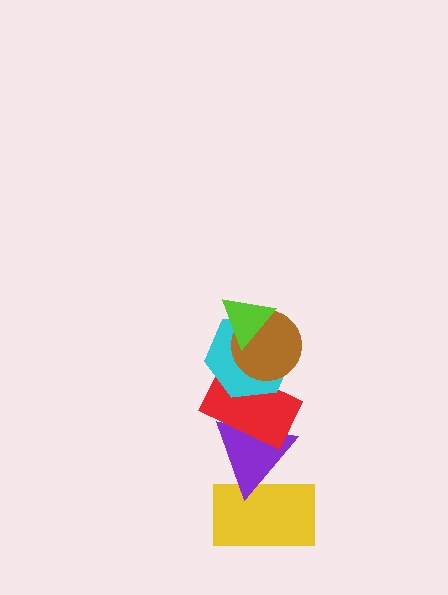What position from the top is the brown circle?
The brown circle is 2nd from the top.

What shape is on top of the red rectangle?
The cyan hexagon is on top of the red rectangle.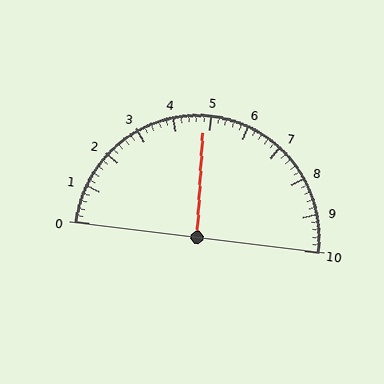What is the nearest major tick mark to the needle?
The nearest major tick mark is 5.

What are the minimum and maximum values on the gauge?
The gauge ranges from 0 to 10.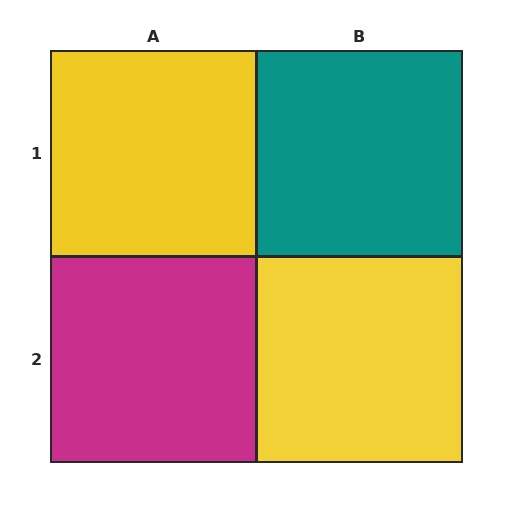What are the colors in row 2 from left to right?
Magenta, yellow.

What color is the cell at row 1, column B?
Teal.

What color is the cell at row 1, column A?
Yellow.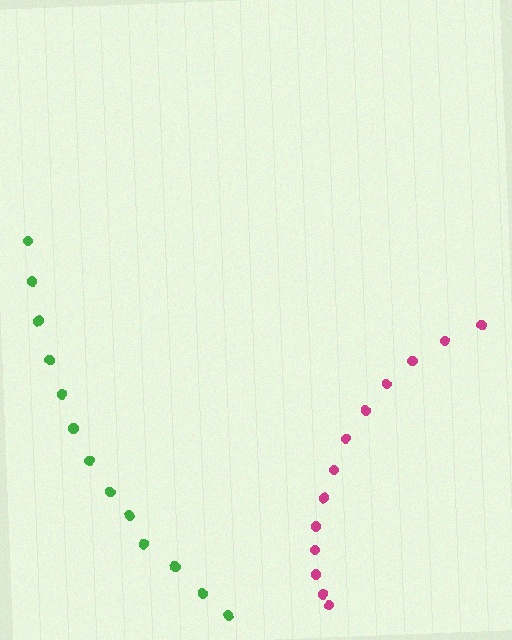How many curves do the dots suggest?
There are 2 distinct paths.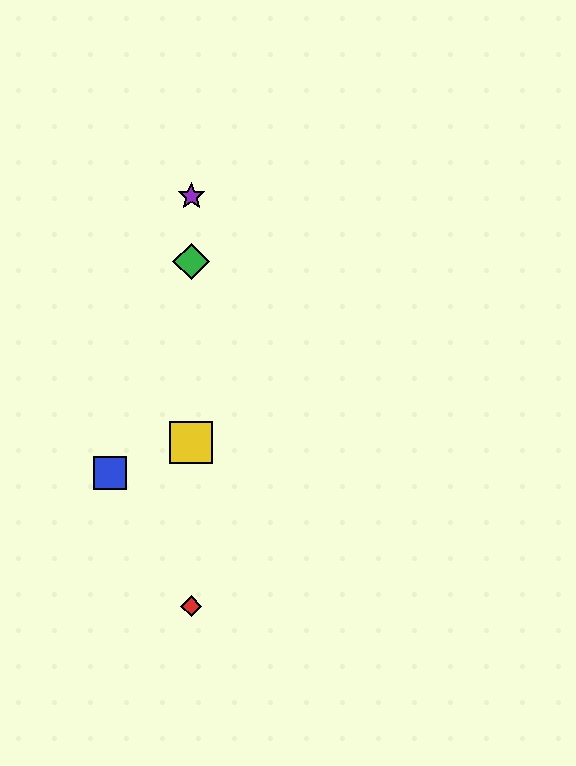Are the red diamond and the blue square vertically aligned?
No, the red diamond is at x≈191 and the blue square is at x≈110.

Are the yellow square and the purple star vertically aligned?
Yes, both are at x≈191.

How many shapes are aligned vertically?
4 shapes (the red diamond, the green diamond, the yellow square, the purple star) are aligned vertically.